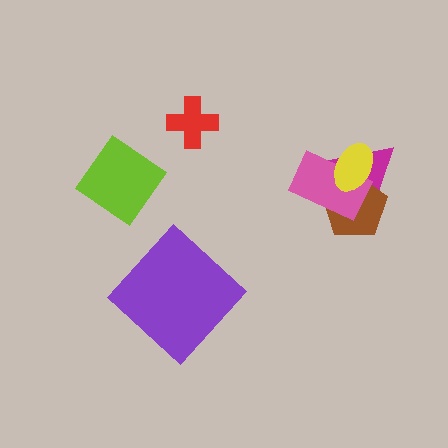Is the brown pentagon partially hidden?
Yes, it is partially covered by another shape.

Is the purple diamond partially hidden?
No, no other shape covers it.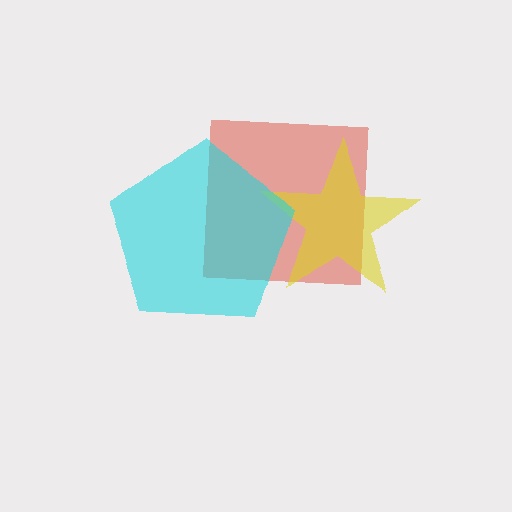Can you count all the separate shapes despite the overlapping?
Yes, there are 3 separate shapes.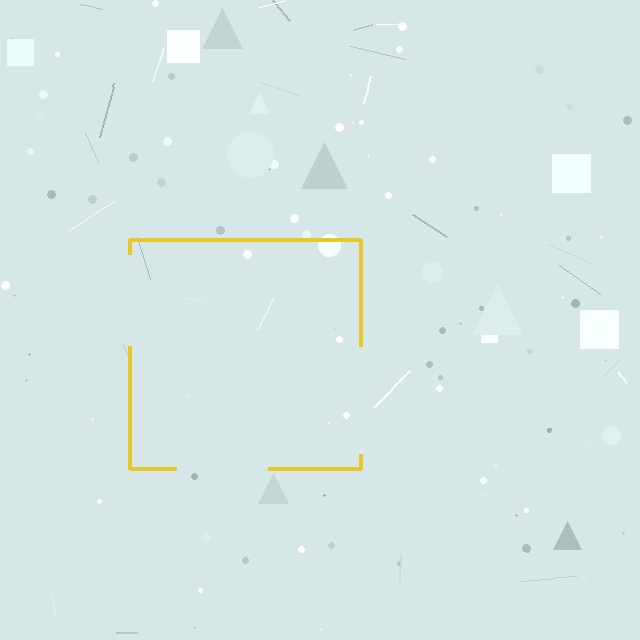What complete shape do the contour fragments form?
The contour fragments form a square.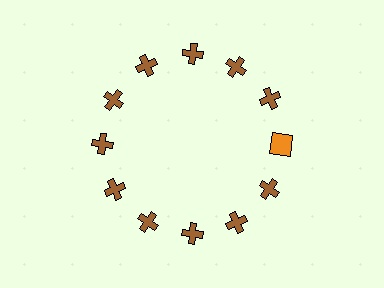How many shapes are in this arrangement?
There are 12 shapes arranged in a ring pattern.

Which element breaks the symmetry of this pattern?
The orange square at roughly the 3 o'clock position breaks the symmetry. All other shapes are brown crosses.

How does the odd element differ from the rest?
It differs in both color (orange instead of brown) and shape (square instead of cross).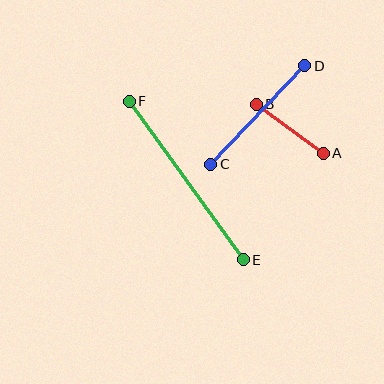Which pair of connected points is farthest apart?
Points E and F are farthest apart.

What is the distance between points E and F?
The distance is approximately 195 pixels.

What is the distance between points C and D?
The distance is approximately 136 pixels.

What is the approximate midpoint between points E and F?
The midpoint is at approximately (186, 180) pixels.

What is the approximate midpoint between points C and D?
The midpoint is at approximately (258, 115) pixels.